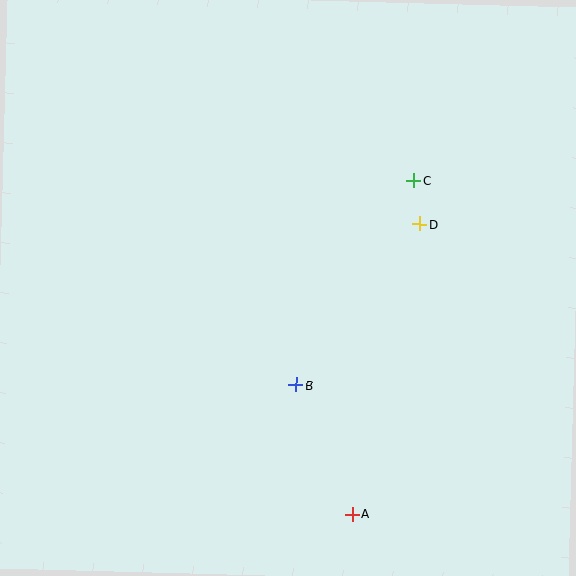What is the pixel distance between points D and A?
The distance between D and A is 298 pixels.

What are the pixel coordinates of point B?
Point B is at (296, 385).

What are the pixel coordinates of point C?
Point C is at (414, 181).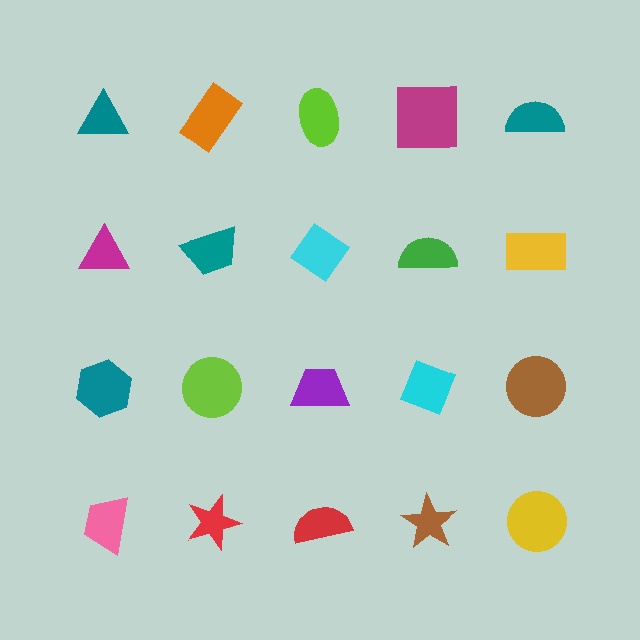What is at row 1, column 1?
A teal triangle.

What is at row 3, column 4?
A cyan diamond.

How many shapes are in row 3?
5 shapes.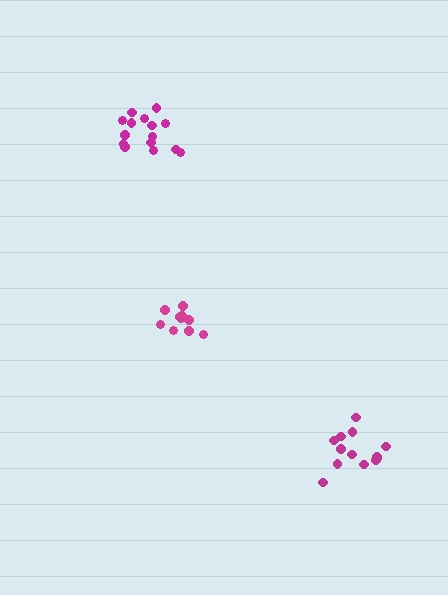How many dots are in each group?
Group 1: 10 dots, Group 2: 13 dots, Group 3: 15 dots (38 total).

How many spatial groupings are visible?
There are 3 spatial groupings.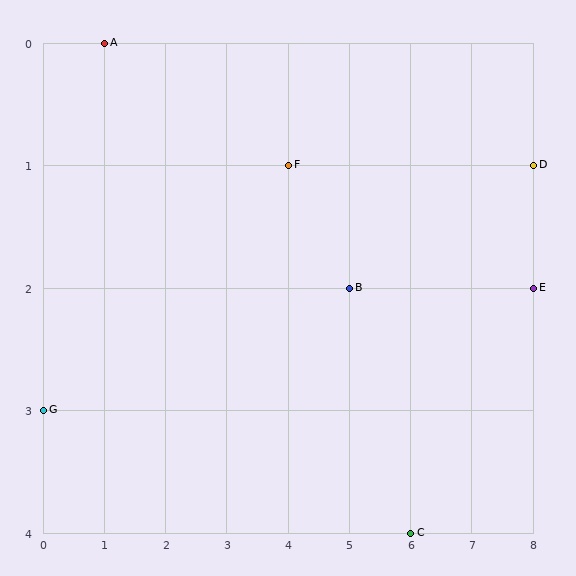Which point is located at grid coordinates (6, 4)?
Point C is at (6, 4).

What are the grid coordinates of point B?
Point B is at grid coordinates (5, 2).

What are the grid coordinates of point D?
Point D is at grid coordinates (8, 1).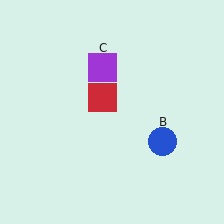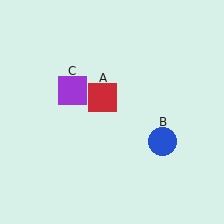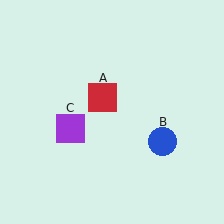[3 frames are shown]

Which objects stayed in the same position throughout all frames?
Red square (object A) and blue circle (object B) remained stationary.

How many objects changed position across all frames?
1 object changed position: purple square (object C).